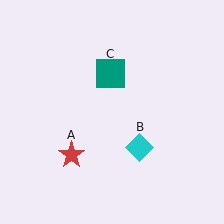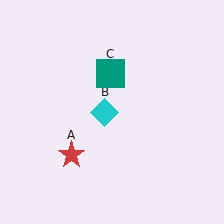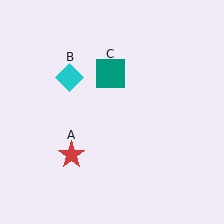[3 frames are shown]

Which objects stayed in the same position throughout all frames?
Red star (object A) and teal square (object C) remained stationary.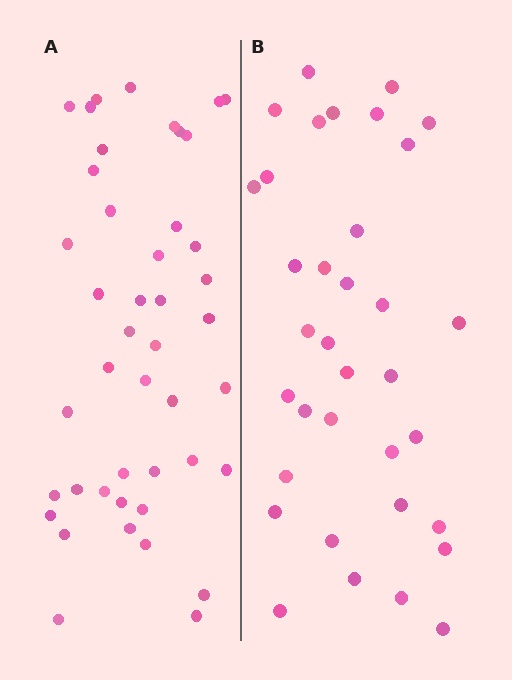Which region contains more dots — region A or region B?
Region A (the left region) has more dots.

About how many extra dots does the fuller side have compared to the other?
Region A has roughly 8 or so more dots than region B.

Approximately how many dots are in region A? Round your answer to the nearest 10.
About 40 dots. (The exact count is 44, which rounds to 40.)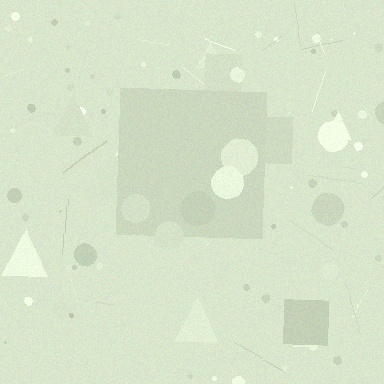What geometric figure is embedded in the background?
A square is embedded in the background.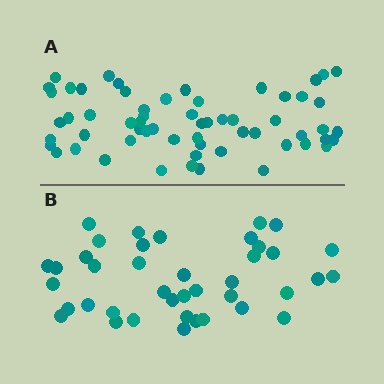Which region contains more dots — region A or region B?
Region A (the top region) has more dots.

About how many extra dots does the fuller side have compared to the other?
Region A has approximately 20 more dots than region B.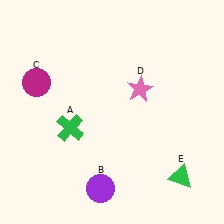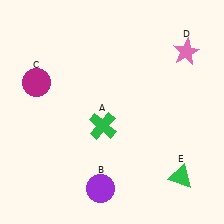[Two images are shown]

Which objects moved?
The objects that moved are: the green cross (A), the pink star (D).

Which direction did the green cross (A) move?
The green cross (A) moved right.